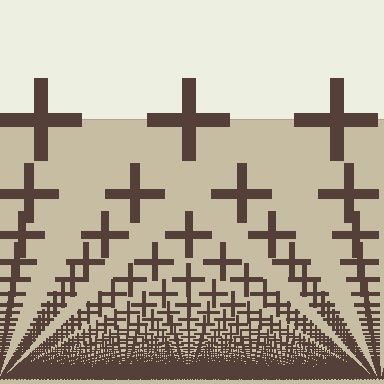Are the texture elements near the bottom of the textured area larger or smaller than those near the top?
Smaller. The gradient is inverted — elements near the bottom are smaller and denser.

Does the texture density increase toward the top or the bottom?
Density increases toward the bottom.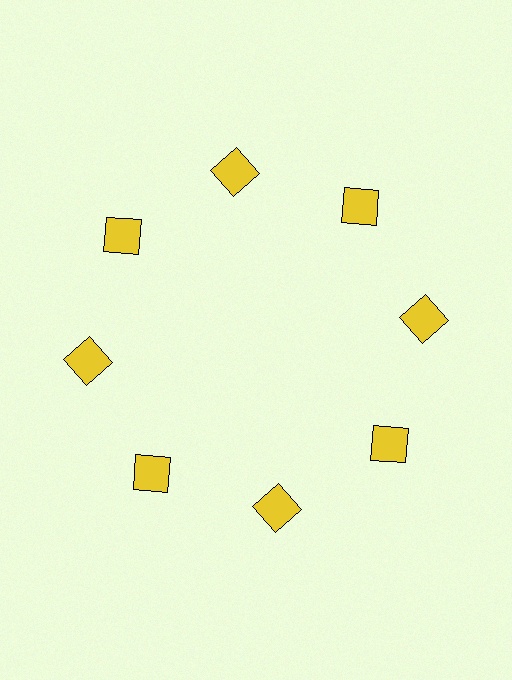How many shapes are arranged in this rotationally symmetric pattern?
There are 8 shapes, arranged in 8 groups of 1.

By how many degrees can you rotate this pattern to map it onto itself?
The pattern maps onto itself every 45 degrees of rotation.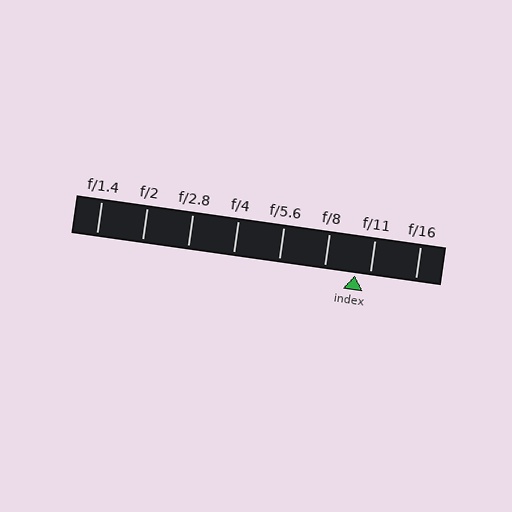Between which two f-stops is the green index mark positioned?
The index mark is between f/8 and f/11.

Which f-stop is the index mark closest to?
The index mark is closest to f/11.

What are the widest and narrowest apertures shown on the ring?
The widest aperture shown is f/1.4 and the narrowest is f/16.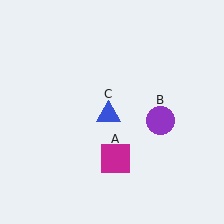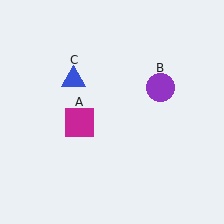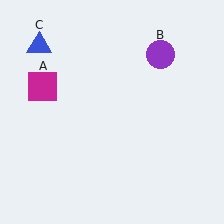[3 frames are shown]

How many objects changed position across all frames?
3 objects changed position: magenta square (object A), purple circle (object B), blue triangle (object C).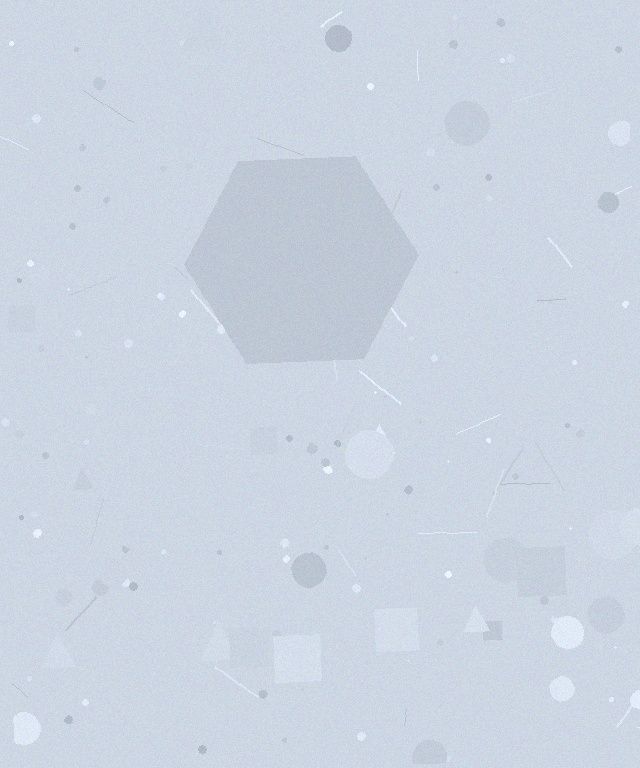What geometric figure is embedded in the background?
A hexagon is embedded in the background.